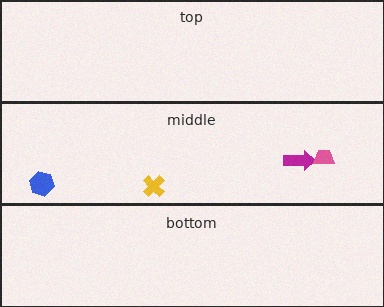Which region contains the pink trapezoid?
The middle region.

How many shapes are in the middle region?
4.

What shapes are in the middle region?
The blue hexagon, the magenta arrow, the yellow cross, the pink trapezoid.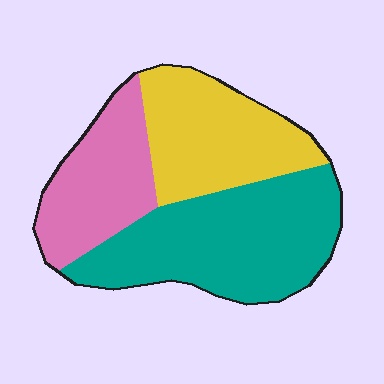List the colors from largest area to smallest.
From largest to smallest: teal, yellow, pink.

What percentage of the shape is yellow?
Yellow covers about 30% of the shape.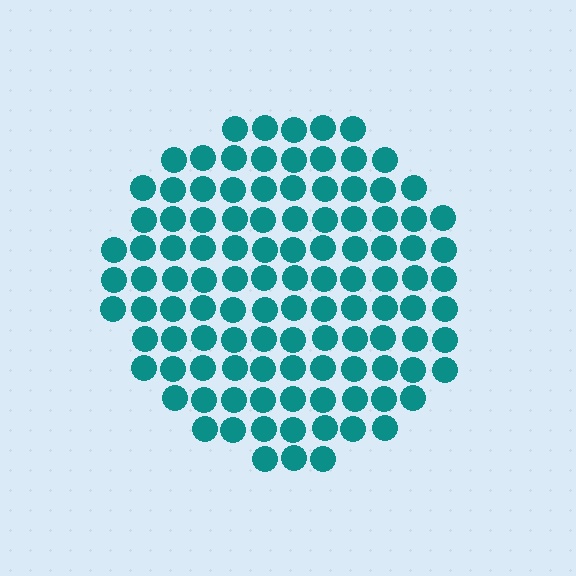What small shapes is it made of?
It is made of small circles.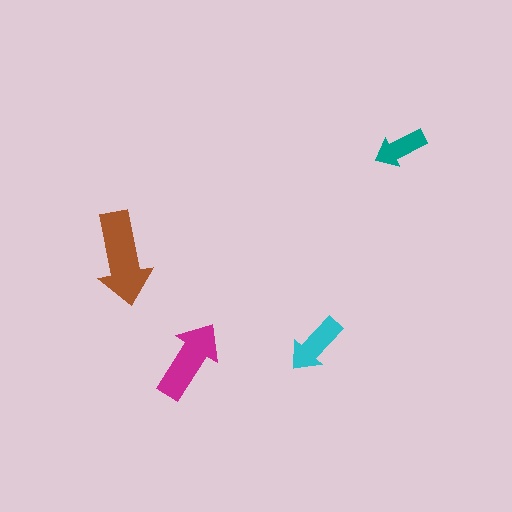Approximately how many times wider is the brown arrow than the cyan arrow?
About 1.5 times wider.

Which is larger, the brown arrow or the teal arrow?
The brown one.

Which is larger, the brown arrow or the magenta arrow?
The brown one.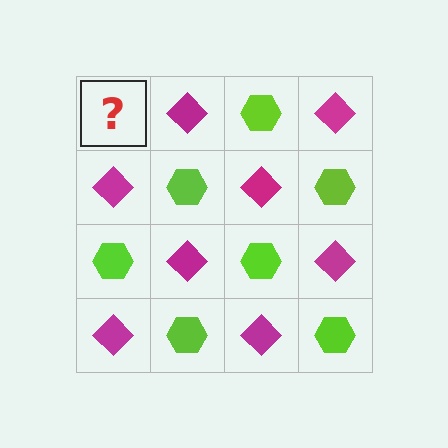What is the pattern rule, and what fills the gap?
The rule is that it alternates lime hexagon and magenta diamond in a checkerboard pattern. The gap should be filled with a lime hexagon.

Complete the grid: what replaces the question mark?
The question mark should be replaced with a lime hexagon.